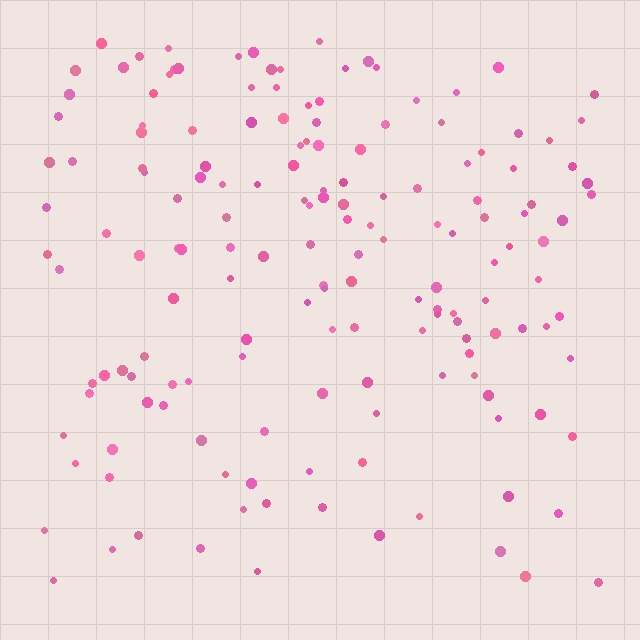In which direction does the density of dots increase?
From bottom to top, with the top side densest.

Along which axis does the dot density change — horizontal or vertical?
Vertical.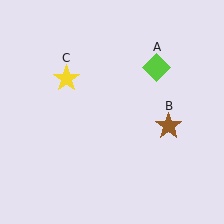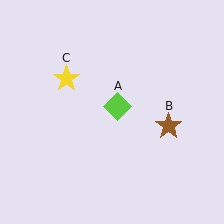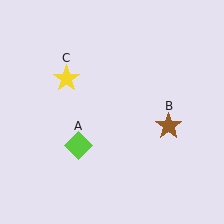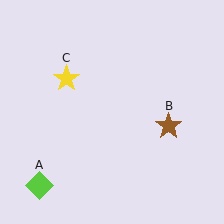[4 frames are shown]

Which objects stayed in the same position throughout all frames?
Brown star (object B) and yellow star (object C) remained stationary.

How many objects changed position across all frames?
1 object changed position: lime diamond (object A).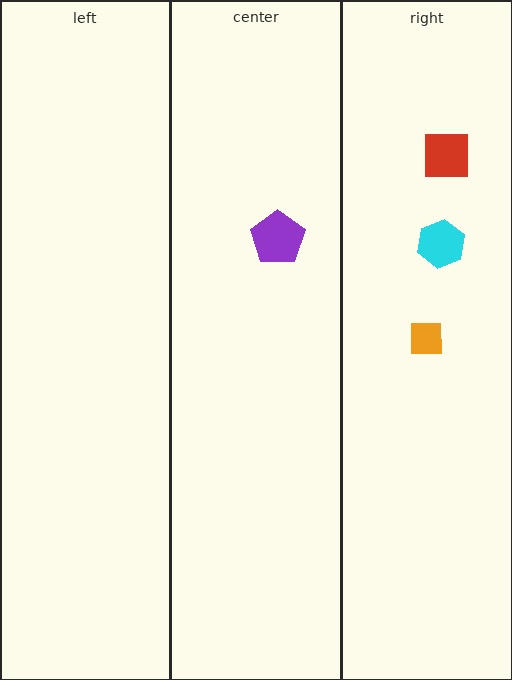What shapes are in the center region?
The purple pentagon.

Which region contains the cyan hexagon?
The right region.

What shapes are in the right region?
The red square, the cyan hexagon, the orange square.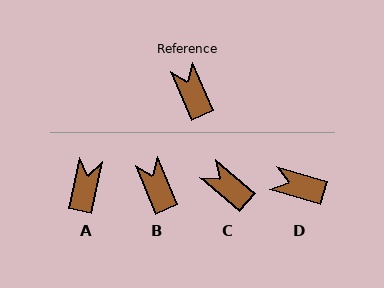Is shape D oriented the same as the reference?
No, it is off by about 50 degrees.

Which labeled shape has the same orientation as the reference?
B.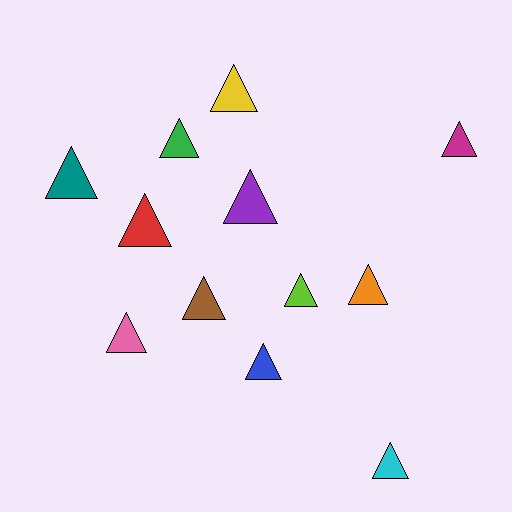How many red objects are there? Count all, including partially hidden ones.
There is 1 red object.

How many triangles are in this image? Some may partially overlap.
There are 12 triangles.